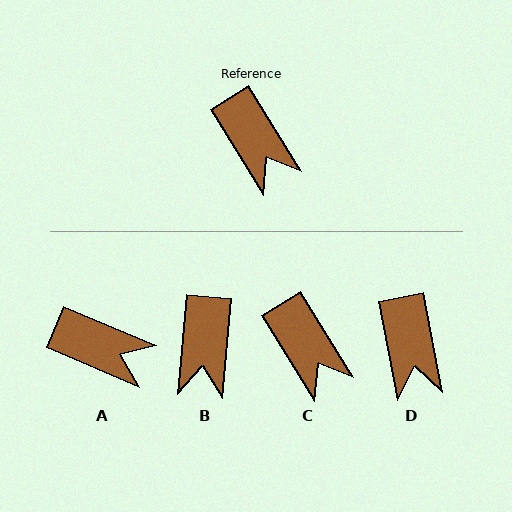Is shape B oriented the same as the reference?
No, it is off by about 37 degrees.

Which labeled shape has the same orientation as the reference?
C.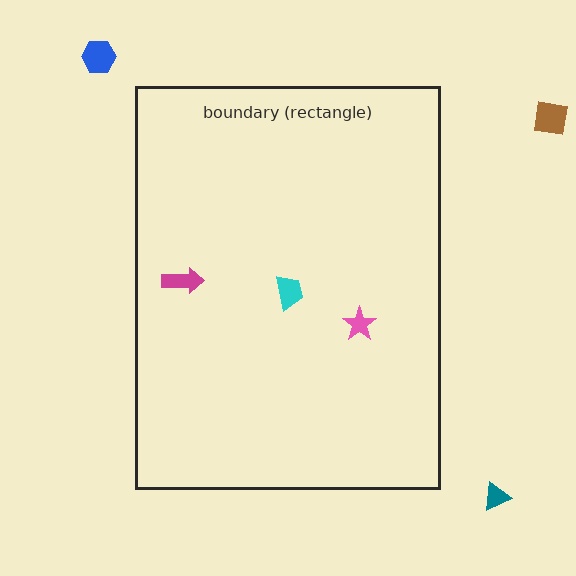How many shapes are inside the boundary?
3 inside, 3 outside.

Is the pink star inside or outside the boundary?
Inside.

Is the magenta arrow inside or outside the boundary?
Inside.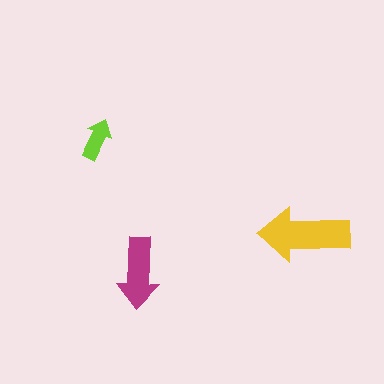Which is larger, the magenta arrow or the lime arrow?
The magenta one.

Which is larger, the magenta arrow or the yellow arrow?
The yellow one.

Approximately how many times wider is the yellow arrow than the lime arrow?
About 2 times wider.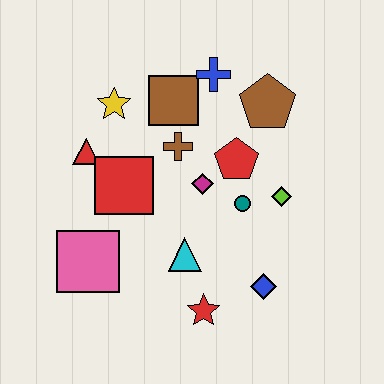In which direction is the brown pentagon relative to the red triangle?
The brown pentagon is to the right of the red triangle.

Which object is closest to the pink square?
The red square is closest to the pink square.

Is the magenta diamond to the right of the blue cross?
No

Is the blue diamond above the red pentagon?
No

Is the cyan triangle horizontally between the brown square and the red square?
No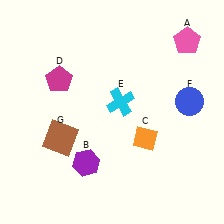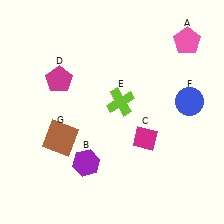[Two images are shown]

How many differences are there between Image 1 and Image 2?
There are 2 differences between the two images.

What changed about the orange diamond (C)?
In Image 1, C is orange. In Image 2, it changed to magenta.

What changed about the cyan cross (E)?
In Image 1, E is cyan. In Image 2, it changed to lime.